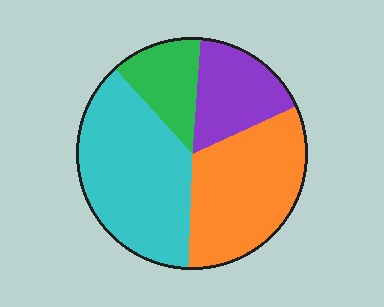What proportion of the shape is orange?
Orange takes up about one third (1/3) of the shape.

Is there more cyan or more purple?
Cyan.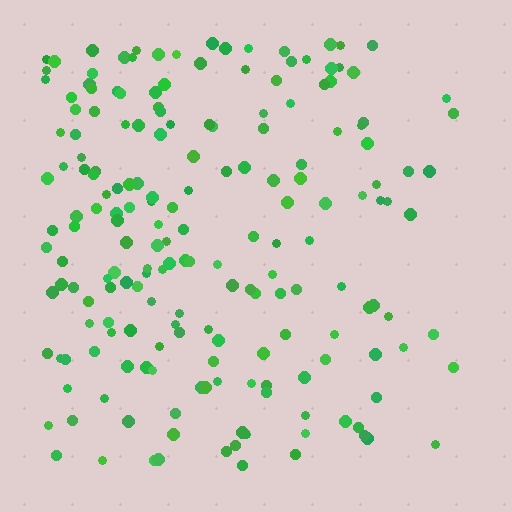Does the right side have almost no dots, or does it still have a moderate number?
Still a moderate number, just noticeably fewer than the left.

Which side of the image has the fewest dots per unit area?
The right.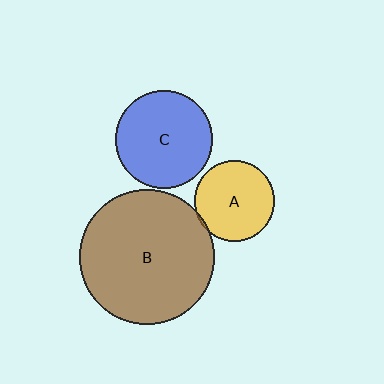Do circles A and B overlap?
Yes.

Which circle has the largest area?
Circle B (brown).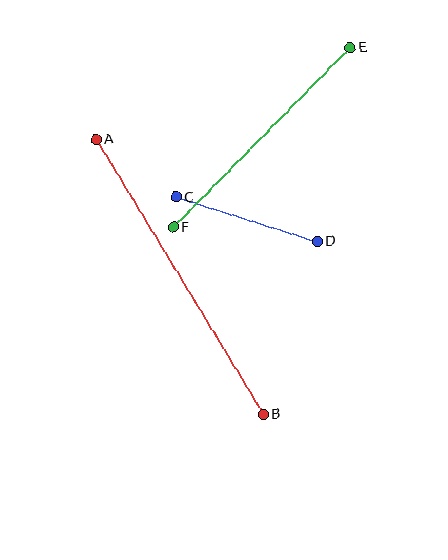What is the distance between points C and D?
The distance is approximately 149 pixels.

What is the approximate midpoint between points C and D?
The midpoint is at approximately (247, 219) pixels.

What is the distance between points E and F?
The distance is approximately 252 pixels.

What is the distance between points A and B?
The distance is approximately 322 pixels.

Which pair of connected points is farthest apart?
Points A and B are farthest apart.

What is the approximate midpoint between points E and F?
The midpoint is at approximately (262, 138) pixels.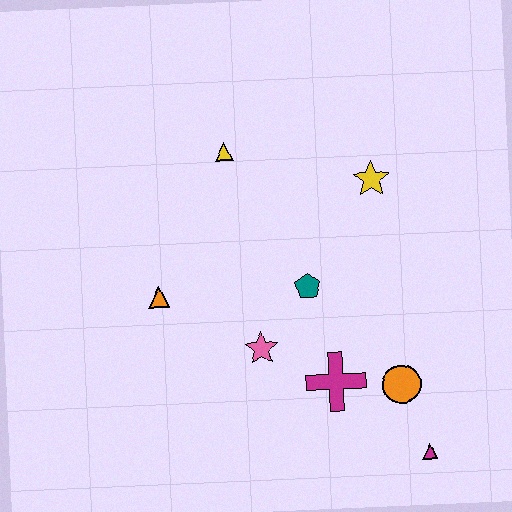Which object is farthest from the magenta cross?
The yellow triangle is farthest from the magenta cross.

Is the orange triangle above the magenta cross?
Yes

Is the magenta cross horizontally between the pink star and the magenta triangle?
Yes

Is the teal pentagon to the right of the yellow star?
No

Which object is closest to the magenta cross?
The orange circle is closest to the magenta cross.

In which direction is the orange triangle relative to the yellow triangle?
The orange triangle is below the yellow triangle.